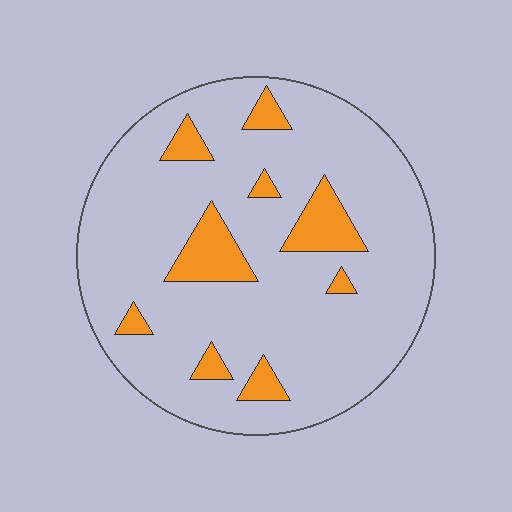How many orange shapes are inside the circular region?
9.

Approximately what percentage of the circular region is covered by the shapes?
Approximately 15%.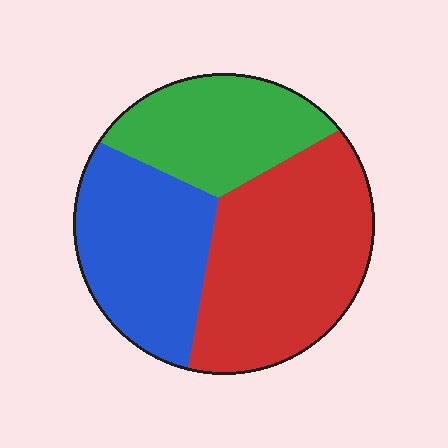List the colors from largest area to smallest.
From largest to smallest: red, blue, green.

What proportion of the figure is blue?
Blue takes up between a sixth and a third of the figure.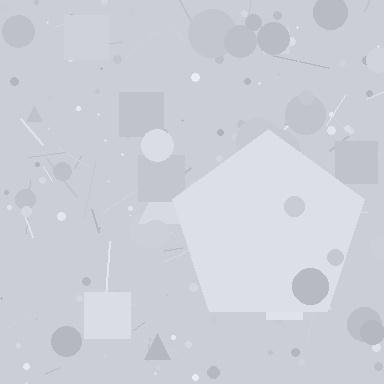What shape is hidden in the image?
A pentagon is hidden in the image.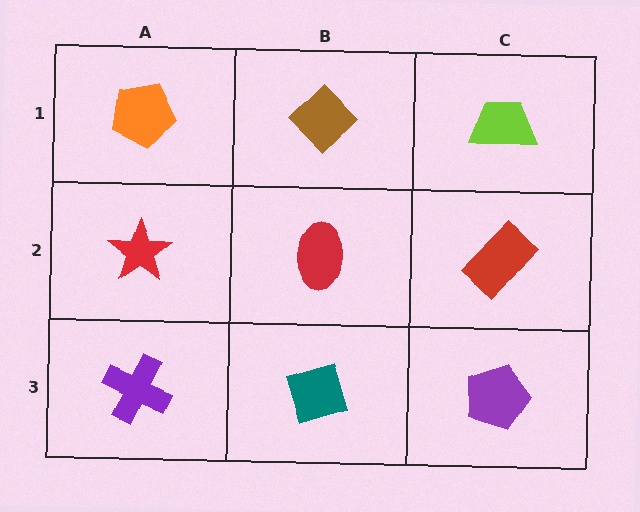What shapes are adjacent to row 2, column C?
A lime trapezoid (row 1, column C), a purple pentagon (row 3, column C), a red ellipse (row 2, column B).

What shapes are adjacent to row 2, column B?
A brown diamond (row 1, column B), a teal diamond (row 3, column B), a red star (row 2, column A), a red rectangle (row 2, column C).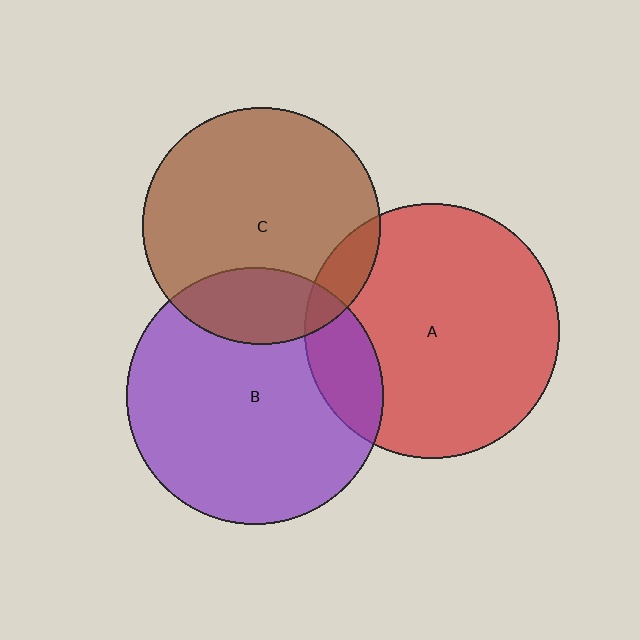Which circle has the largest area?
Circle B (purple).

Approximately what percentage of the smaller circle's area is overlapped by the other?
Approximately 15%.